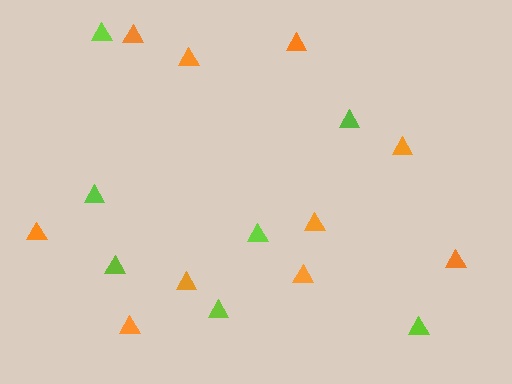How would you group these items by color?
There are 2 groups: one group of lime triangles (7) and one group of orange triangles (10).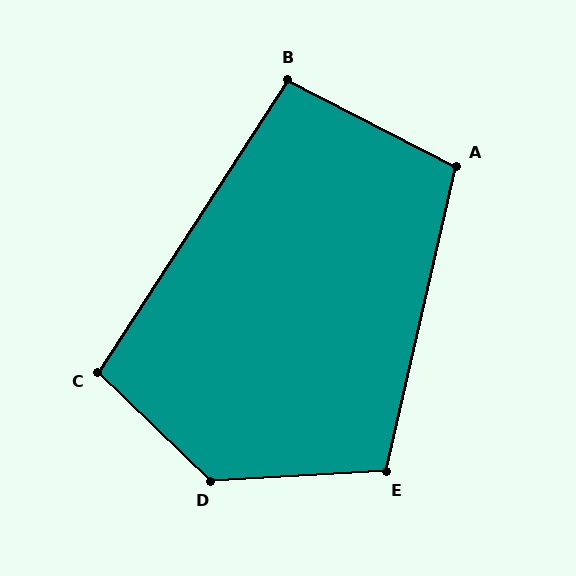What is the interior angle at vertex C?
Approximately 101 degrees (obtuse).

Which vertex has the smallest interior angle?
B, at approximately 96 degrees.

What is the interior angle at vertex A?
Approximately 104 degrees (obtuse).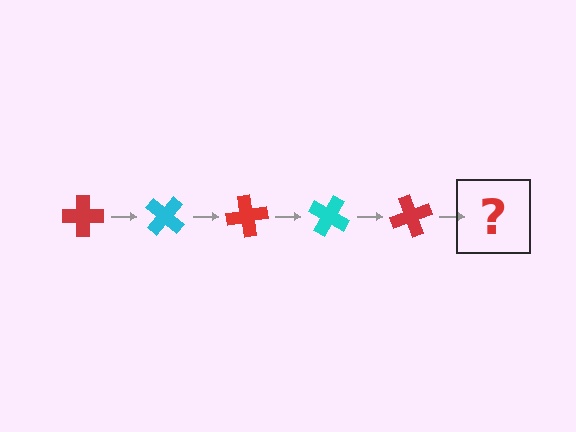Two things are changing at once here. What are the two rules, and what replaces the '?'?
The two rules are that it rotates 40 degrees each step and the color cycles through red and cyan. The '?' should be a cyan cross, rotated 200 degrees from the start.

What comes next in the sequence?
The next element should be a cyan cross, rotated 200 degrees from the start.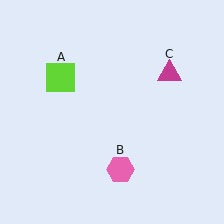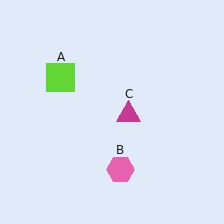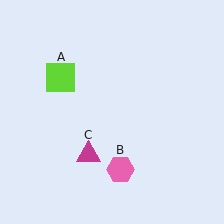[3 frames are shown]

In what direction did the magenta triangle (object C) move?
The magenta triangle (object C) moved down and to the left.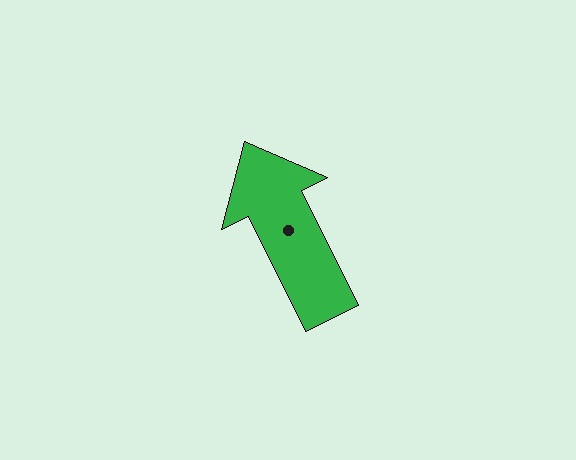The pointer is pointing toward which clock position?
Roughly 11 o'clock.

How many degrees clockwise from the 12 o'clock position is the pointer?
Approximately 334 degrees.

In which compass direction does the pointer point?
Northwest.